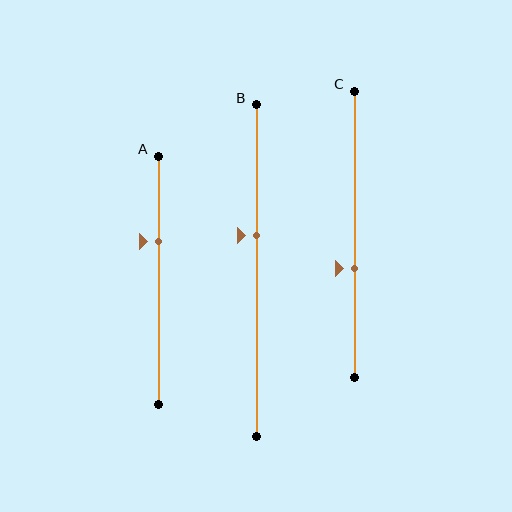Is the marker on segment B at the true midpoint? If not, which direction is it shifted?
No, the marker on segment B is shifted upward by about 11% of the segment length.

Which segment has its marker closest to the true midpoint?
Segment B has its marker closest to the true midpoint.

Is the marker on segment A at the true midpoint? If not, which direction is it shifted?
No, the marker on segment A is shifted upward by about 15% of the segment length.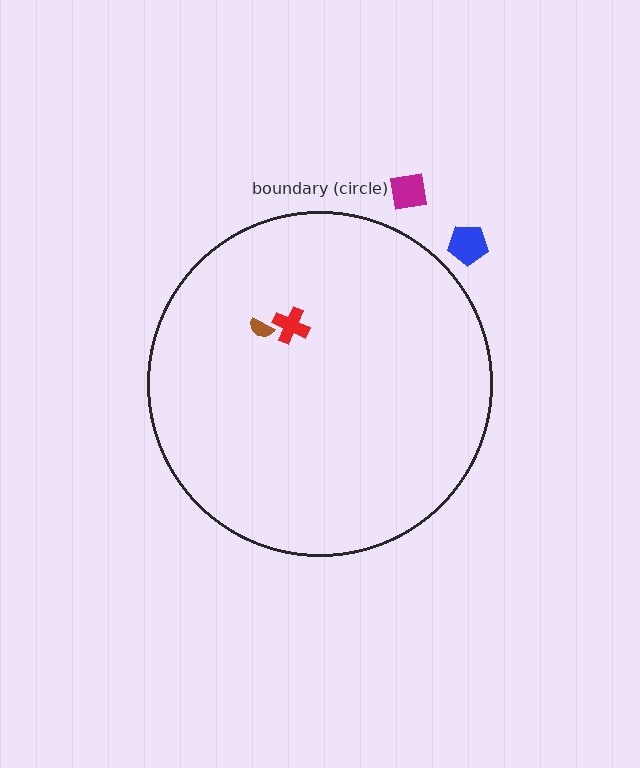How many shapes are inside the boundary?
2 inside, 2 outside.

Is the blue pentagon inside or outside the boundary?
Outside.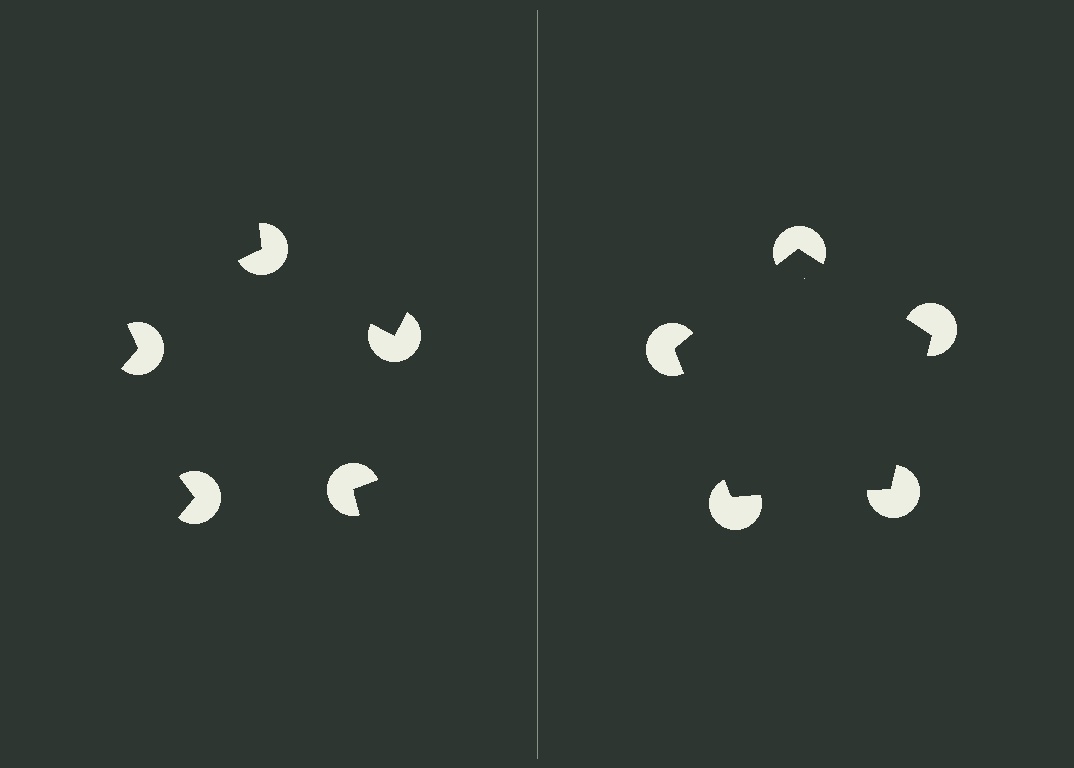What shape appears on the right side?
An illusory pentagon.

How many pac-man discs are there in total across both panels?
10 — 5 on each side.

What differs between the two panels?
The pac-man discs are positioned identically on both sides; only the wedge orientations differ. On the right they align to a pentagon; on the left they are misaligned.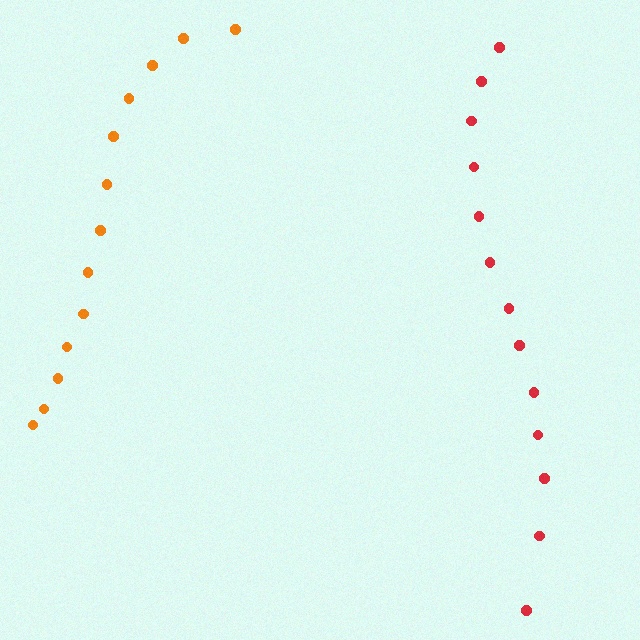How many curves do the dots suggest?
There are 2 distinct paths.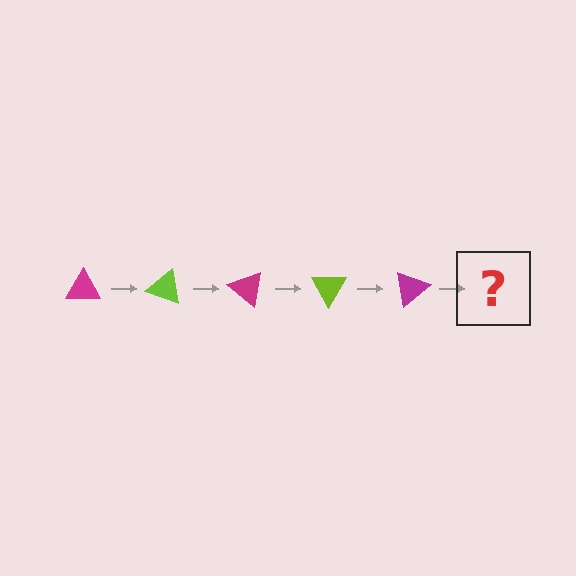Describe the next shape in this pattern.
It should be a lime triangle, rotated 100 degrees from the start.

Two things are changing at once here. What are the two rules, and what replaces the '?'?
The two rules are that it rotates 20 degrees each step and the color cycles through magenta and lime. The '?' should be a lime triangle, rotated 100 degrees from the start.